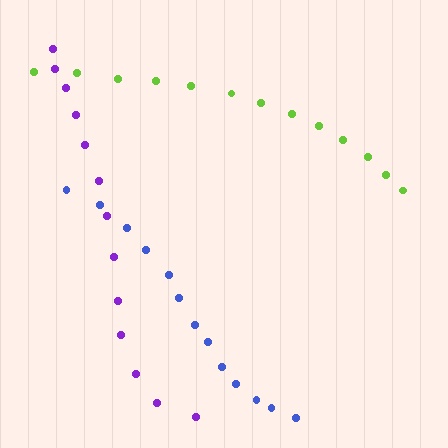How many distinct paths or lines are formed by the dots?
There are 3 distinct paths.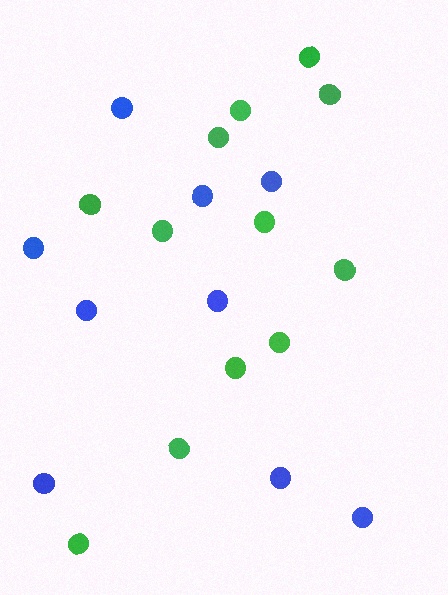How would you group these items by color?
There are 2 groups: one group of green circles (12) and one group of blue circles (9).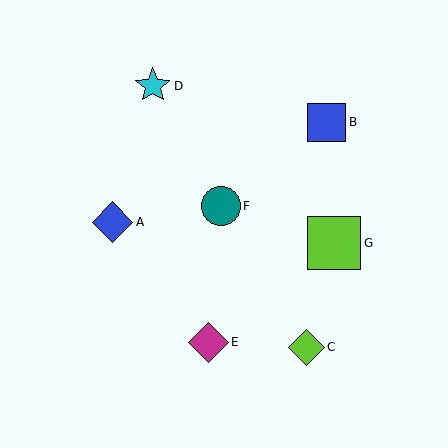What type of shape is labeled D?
Shape D is a cyan star.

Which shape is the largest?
The lime square (labeled G) is the largest.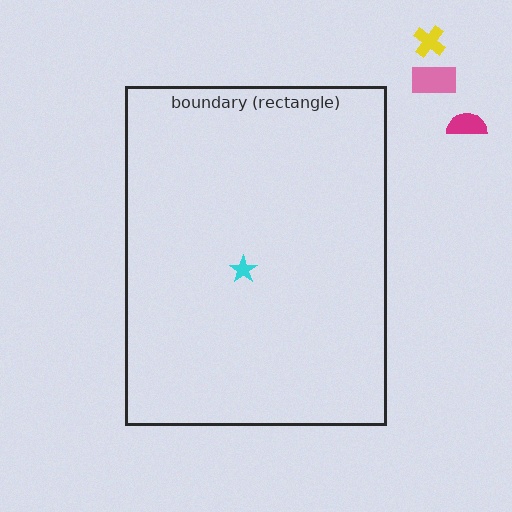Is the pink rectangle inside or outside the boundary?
Outside.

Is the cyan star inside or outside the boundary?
Inside.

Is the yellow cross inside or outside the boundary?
Outside.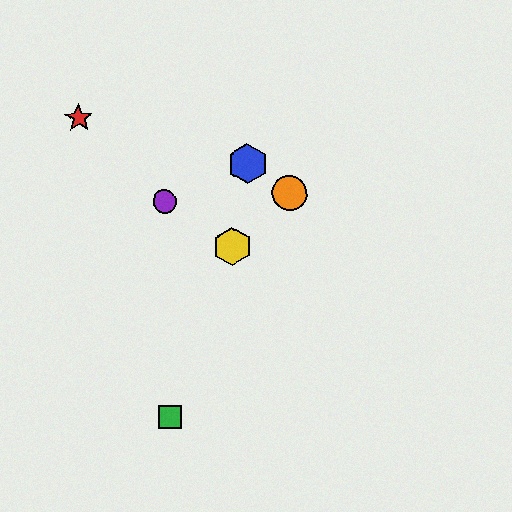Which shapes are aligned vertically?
The green square, the purple circle are aligned vertically.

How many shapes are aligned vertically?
2 shapes (the green square, the purple circle) are aligned vertically.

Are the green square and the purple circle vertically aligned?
Yes, both are at x≈170.